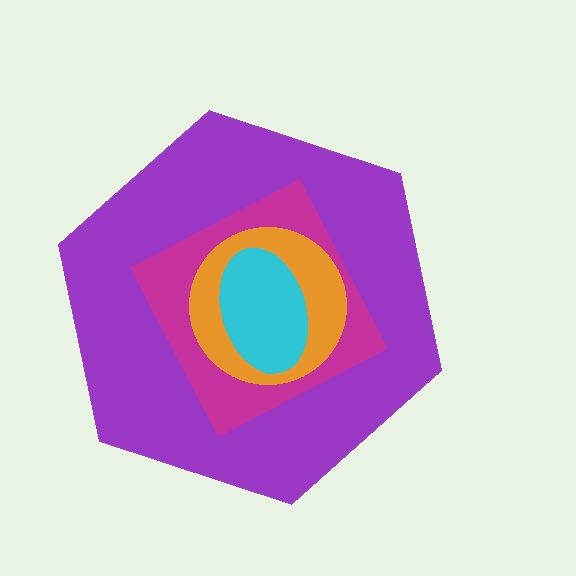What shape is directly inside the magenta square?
The orange circle.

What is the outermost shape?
The purple hexagon.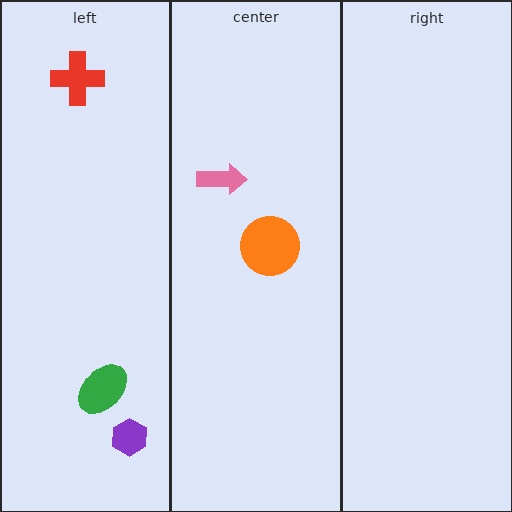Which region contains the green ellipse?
The left region.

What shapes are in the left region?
The red cross, the green ellipse, the purple hexagon.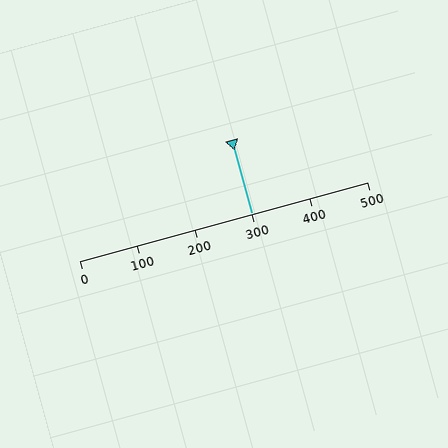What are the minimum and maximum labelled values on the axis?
The axis runs from 0 to 500.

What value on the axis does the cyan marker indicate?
The marker indicates approximately 300.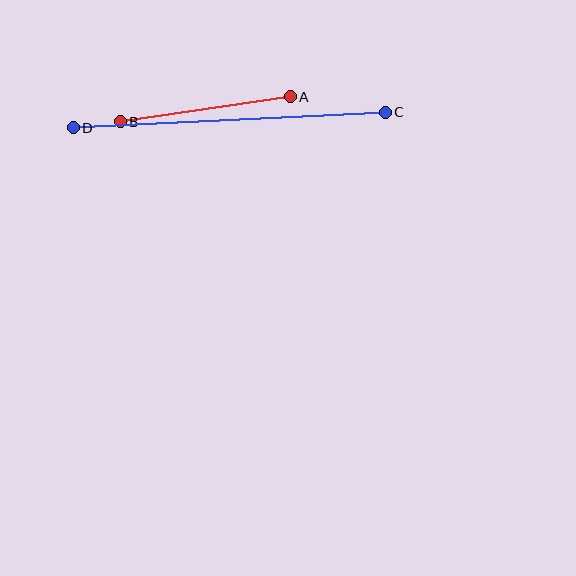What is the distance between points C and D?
The distance is approximately 312 pixels.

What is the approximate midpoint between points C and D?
The midpoint is at approximately (229, 120) pixels.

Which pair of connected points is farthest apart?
Points C and D are farthest apart.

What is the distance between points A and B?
The distance is approximately 172 pixels.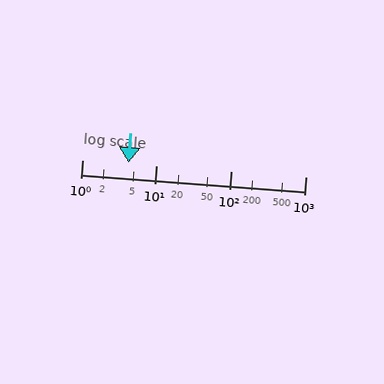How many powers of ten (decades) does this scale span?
The scale spans 3 decades, from 1 to 1000.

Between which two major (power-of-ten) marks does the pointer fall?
The pointer is between 1 and 10.